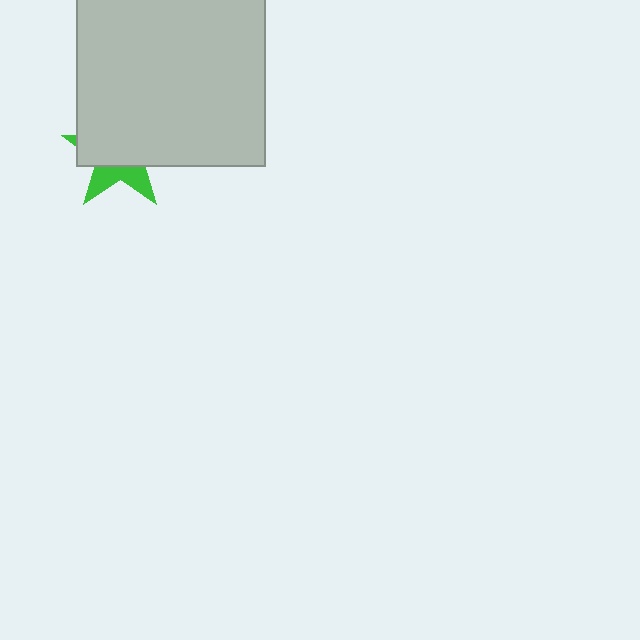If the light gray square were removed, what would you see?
You would see the complete green star.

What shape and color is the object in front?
The object in front is a light gray square.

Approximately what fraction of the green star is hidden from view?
Roughly 67% of the green star is hidden behind the light gray square.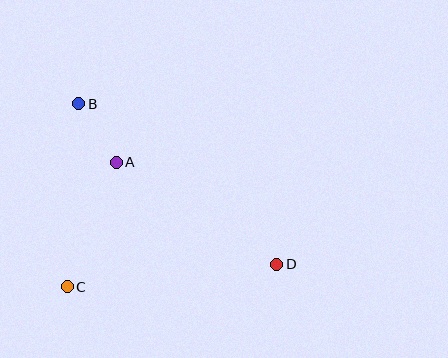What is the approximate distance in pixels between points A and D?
The distance between A and D is approximately 190 pixels.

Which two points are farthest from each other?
Points B and D are farthest from each other.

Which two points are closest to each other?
Points A and B are closest to each other.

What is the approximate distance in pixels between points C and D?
The distance between C and D is approximately 211 pixels.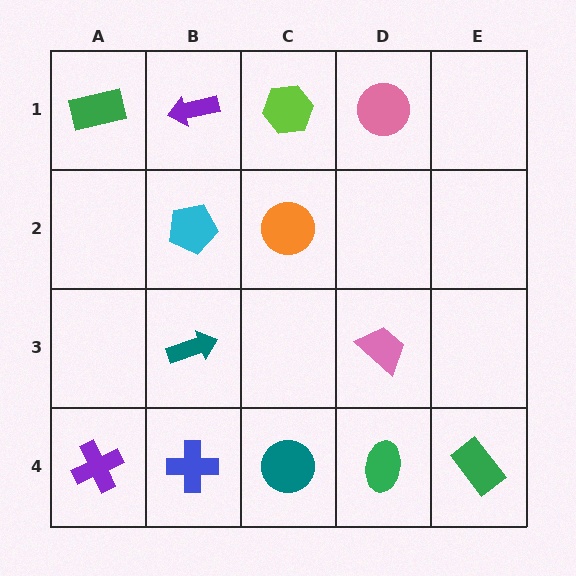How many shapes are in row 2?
2 shapes.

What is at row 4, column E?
A green rectangle.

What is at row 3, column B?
A teal arrow.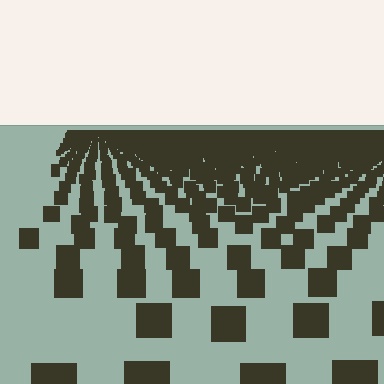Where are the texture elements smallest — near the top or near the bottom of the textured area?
Near the top.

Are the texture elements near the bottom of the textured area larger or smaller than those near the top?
Larger. Near the bottom, elements are closer to the viewer and appear at a bigger on-screen size.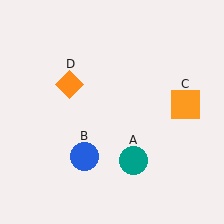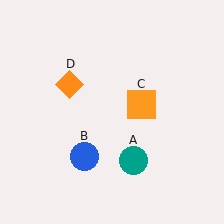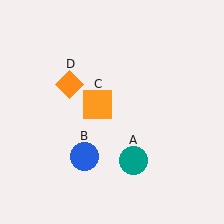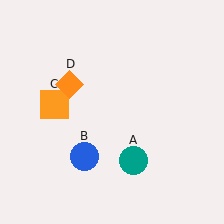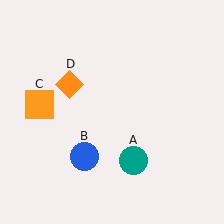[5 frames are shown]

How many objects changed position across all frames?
1 object changed position: orange square (object C).